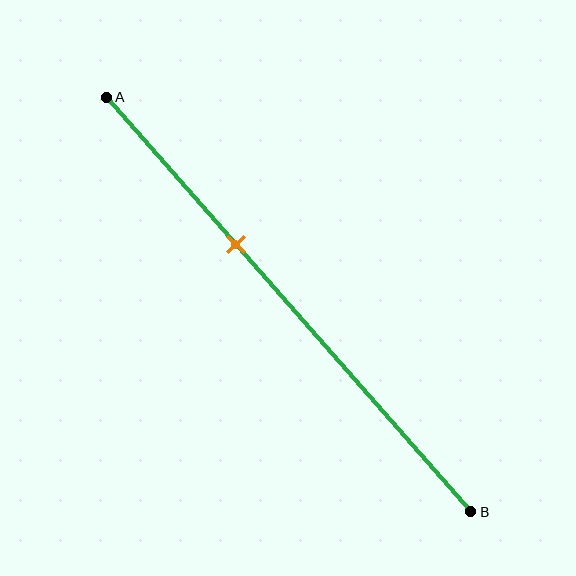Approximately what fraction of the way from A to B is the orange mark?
The orange mark is approximately 35% of the way from A to B.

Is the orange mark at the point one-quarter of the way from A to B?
No, the mark is at about 35% from A, not at the 25% one-quarter point.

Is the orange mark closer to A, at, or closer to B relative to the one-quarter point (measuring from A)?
The orange mark is closer to point B than the one-quarter point of segment AB.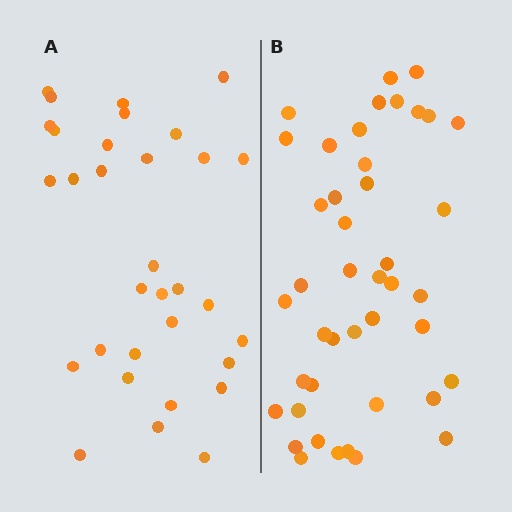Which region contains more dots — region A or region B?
Region B (the right region) has more dots.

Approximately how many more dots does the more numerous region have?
Region B has roughly 12 or so more dots than region A.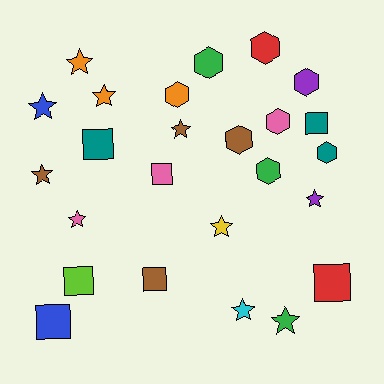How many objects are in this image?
There are 25 objects.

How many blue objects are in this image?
There are 2 blue objects.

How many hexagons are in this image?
There are 8 hexagons.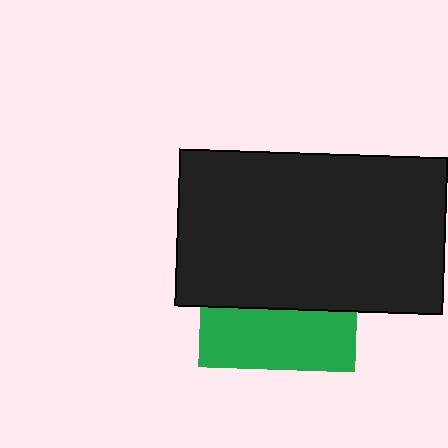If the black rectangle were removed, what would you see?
You would see the complete green square.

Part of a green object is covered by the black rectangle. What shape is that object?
It is a square.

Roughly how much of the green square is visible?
A small part of it is visible (roughly 38%).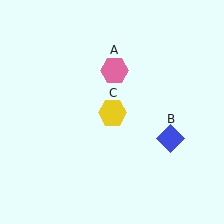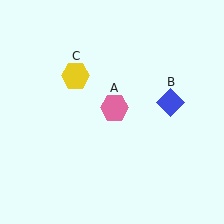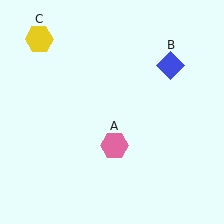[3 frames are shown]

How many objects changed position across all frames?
3 objects changed position: pink hexagon (object A), blue diamond (object B), yellow hexagon (object C).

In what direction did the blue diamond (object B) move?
The blue diamond (object B) moved up.